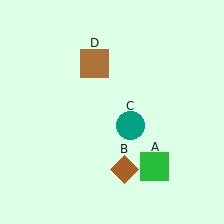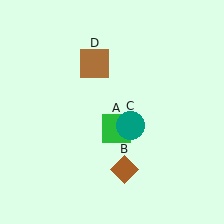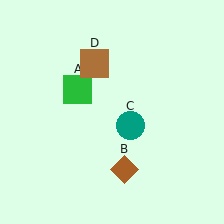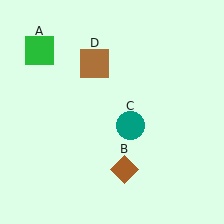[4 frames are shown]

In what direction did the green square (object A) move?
The green square (object A) moved up and to the left.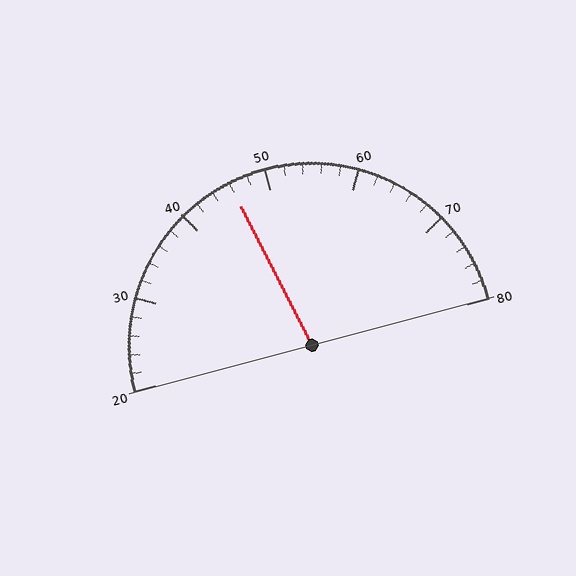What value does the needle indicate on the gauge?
The needle indicates approximately 46.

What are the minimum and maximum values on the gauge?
The gauge ranges from 20 to 80.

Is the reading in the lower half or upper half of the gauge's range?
The reading is in the lower half of the range (20 to 80).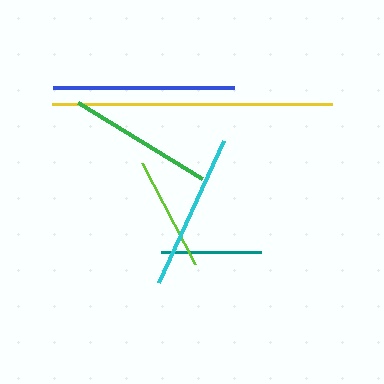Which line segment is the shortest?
The teal line is the shortest at approximately 100 pixels.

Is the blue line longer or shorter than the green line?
The blue line is longer than the green line.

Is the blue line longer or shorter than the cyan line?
The blue line is longer than the cyan line.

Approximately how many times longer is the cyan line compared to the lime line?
The cyan line is approximately 1.4 times the length of the lime line.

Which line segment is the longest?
The yellow line is the longest at approximately 280 pixels.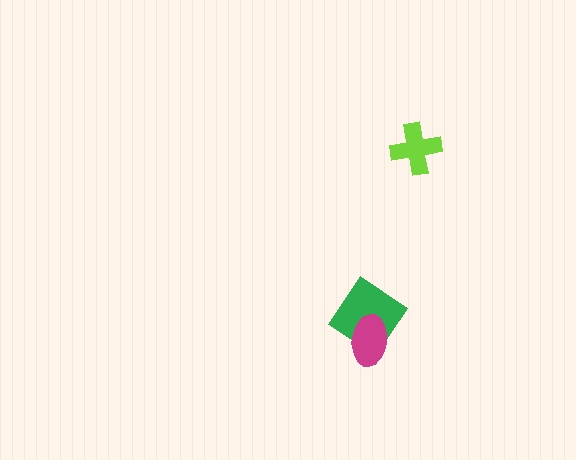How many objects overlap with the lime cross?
0 objects overlap with the lime cross.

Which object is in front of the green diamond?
The magenta ellipse is in front of the green diamond.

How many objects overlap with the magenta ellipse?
1 object overlaps with the magenta ellipse.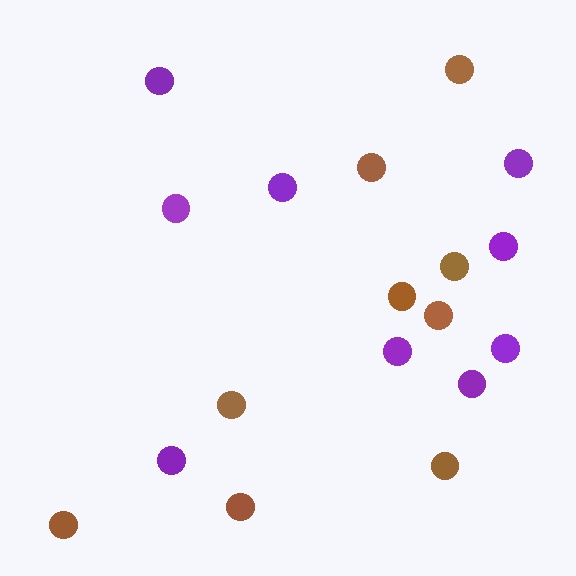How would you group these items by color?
There are 2 groups: one group of brown circles (9) and one group of purple circles (9).